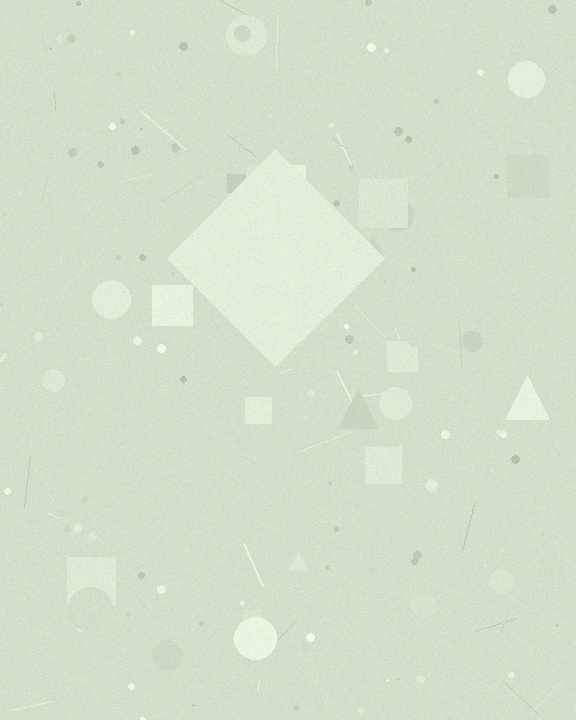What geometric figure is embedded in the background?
A diamond is embedded in the background.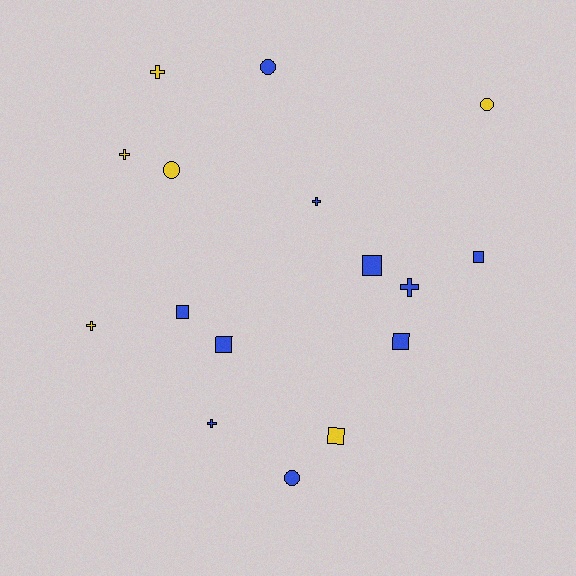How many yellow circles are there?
There are 2 yellow circles.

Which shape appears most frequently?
Square, with 6 objects.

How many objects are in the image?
There are 16 objects.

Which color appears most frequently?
Blue, with 10 objects.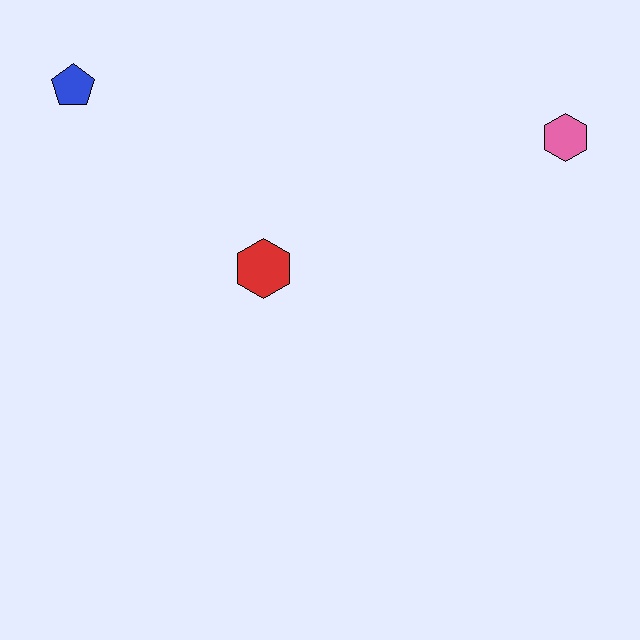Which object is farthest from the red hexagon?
The pink hexagon is farthest from the red hexagon.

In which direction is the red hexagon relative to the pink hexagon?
The red hexagon is to the left of the pink hexagon.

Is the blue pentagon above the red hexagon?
Yes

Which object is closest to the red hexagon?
The blue pentagon is closest to the red hexagon.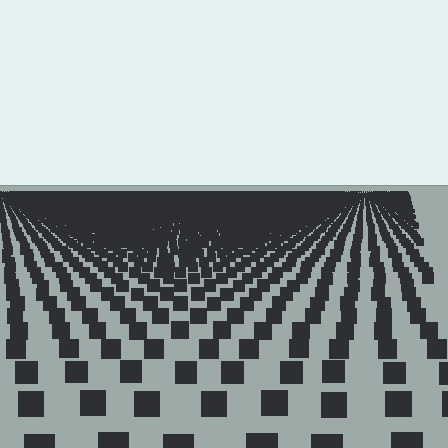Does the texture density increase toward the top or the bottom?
Density increases toward the top.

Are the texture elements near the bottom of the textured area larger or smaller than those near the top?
Larger. Near the bottom, elements are closer to the viewer and appear at a bigger on-screen size.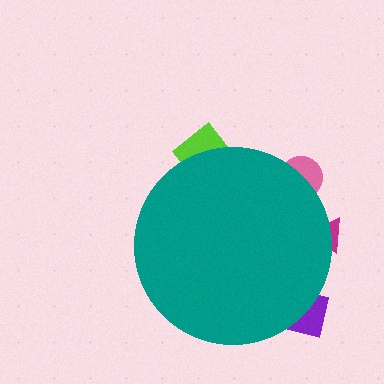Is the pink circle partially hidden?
Yes, the pink circle is partially hidden behind the teal circle.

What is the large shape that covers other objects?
A teal circle.